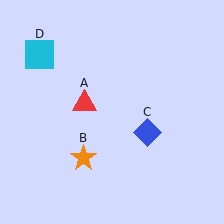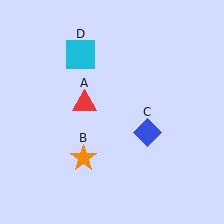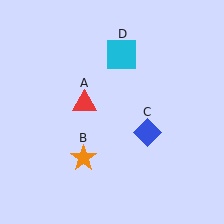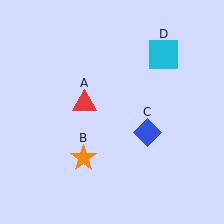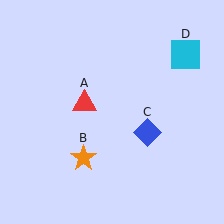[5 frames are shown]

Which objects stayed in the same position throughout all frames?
Red triangle (object A) and orange star (object B) and blue diamond (object C) remained stationary.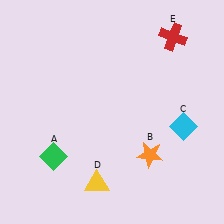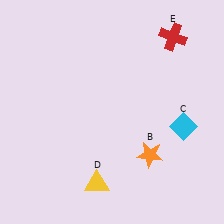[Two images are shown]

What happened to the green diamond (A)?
The green diamond (A) was removed in Image 2. It was in the bottom-left area of Image 1.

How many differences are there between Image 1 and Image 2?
There is 1 difference between the two images.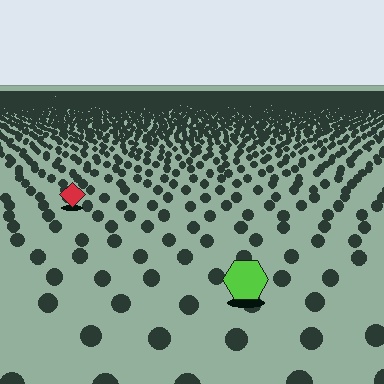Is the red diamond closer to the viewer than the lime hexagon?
No. The lime hexagon is closer — you can tell from the texture gradient: the ground texture is coarser near it.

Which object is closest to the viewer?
The lime hexagon is closest. The texture marks near it are larger and more spread out.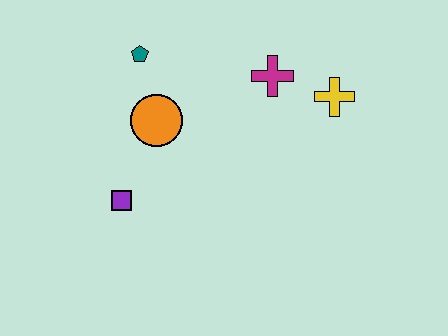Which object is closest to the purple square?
The orange circle is closest to the purple square.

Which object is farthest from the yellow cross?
The purple square is farthest from the yellow cross.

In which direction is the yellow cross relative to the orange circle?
The yellow cross is to the right of the orange circle.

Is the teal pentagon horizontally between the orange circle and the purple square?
Yes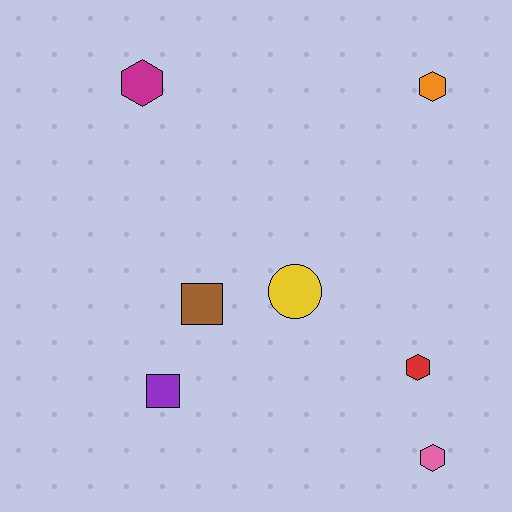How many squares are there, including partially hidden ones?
There are 2 squares.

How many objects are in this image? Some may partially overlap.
There are 7 objects.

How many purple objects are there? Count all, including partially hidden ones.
There is 1 purple object.